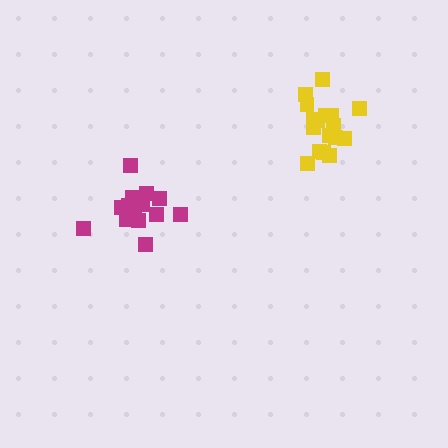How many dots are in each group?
Group 1: 17 dots, Group 2: 14 dots (31 total).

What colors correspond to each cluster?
The clusters are colored: yellow, magenta.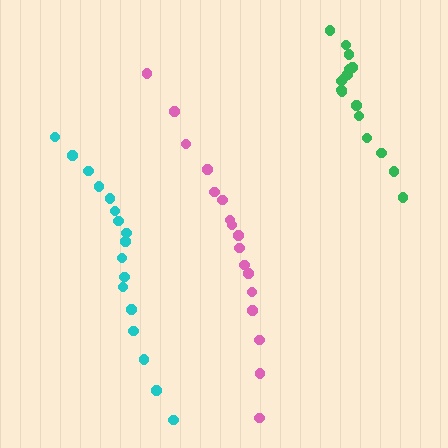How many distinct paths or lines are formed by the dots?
There are 3 distinct paths.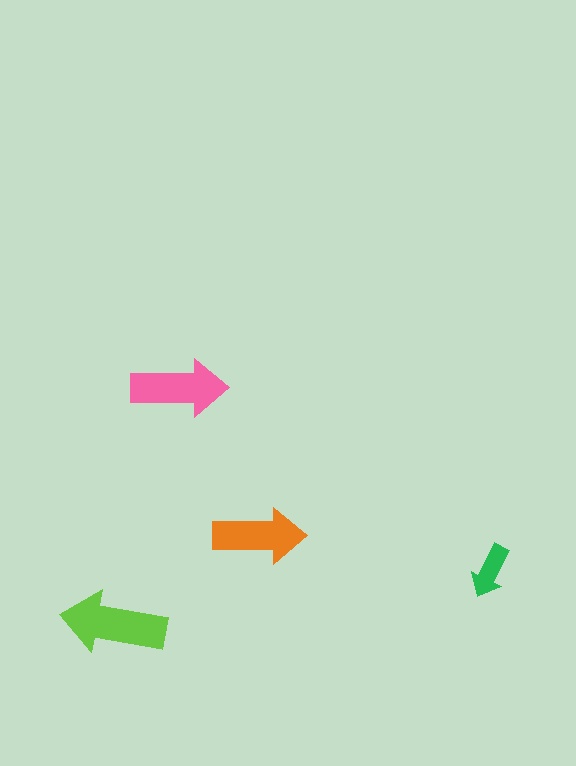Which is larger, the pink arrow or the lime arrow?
The lime one.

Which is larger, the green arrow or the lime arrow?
The lime one.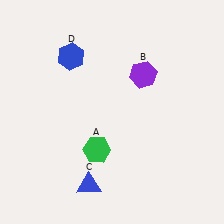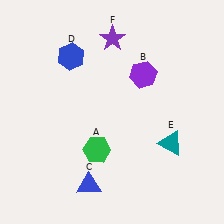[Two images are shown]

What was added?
A teal triangle (E), a purple star (F) were added in Image 2.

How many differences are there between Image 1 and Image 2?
There are 2 differences between the two images.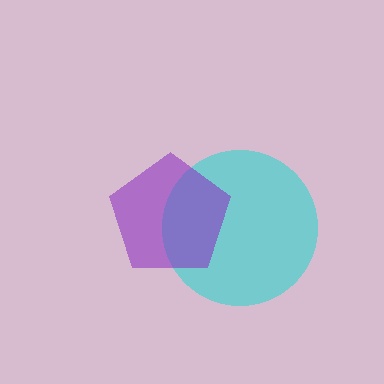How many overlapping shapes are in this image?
There are 2 overlapping shapes in the image.